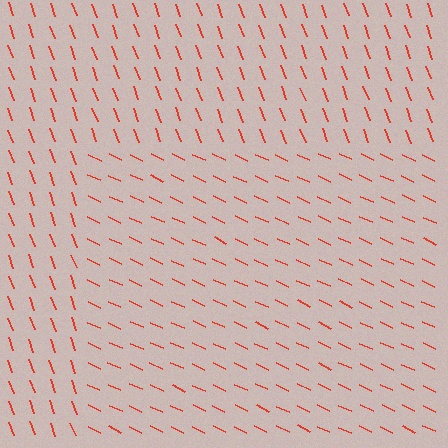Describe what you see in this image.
The image is filled with small red line segments. A rectangle region in the image has lines oriented differently from the surrounding lines, creating a visible texture boundary.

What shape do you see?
I see a rectangle.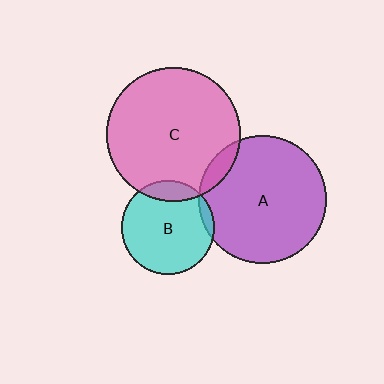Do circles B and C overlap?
Yes.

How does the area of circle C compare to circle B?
Approximately 2.0 times.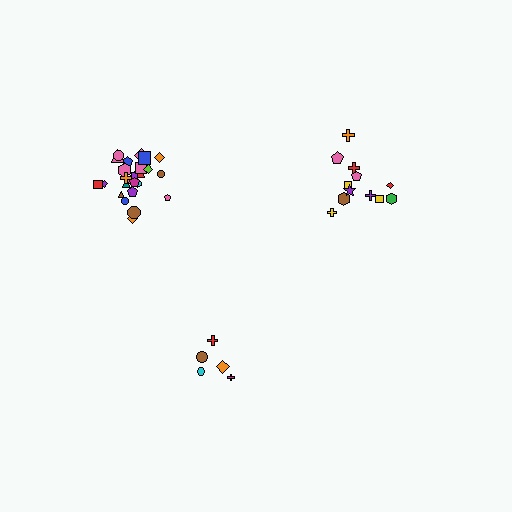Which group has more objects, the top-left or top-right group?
The top-left group.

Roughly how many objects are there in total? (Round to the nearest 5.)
Roughly 40 objects in total.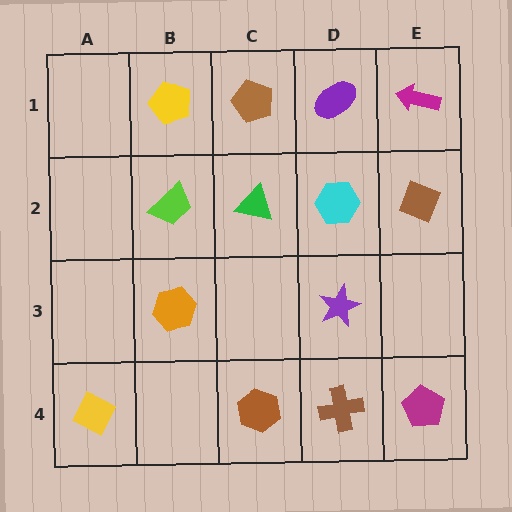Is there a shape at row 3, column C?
No, that cell is empty.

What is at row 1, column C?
A brown pentagon.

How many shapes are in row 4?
4 shapes.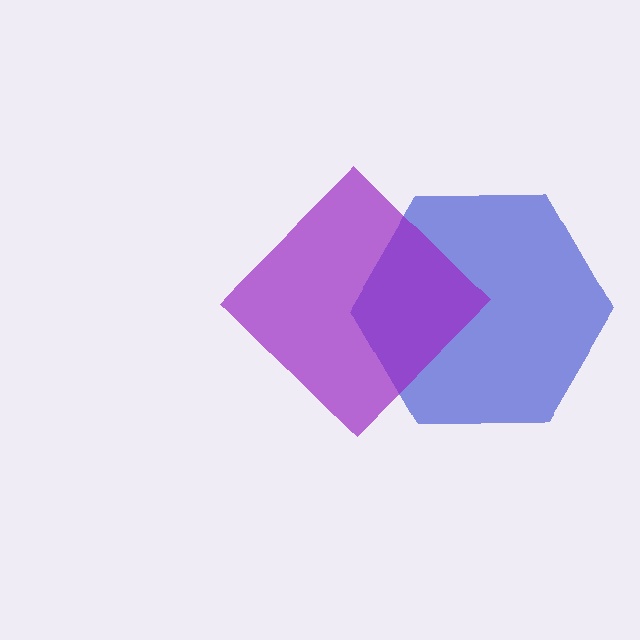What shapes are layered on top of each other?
The layered shapes are: a blue hexagon, a purple diamond.